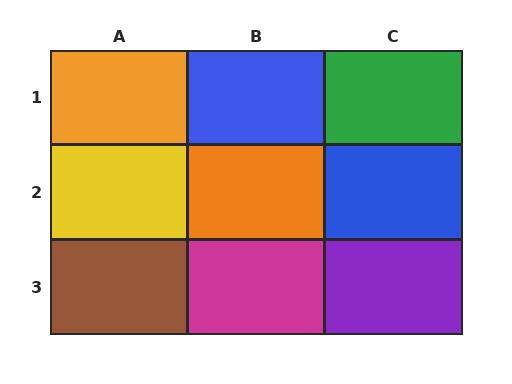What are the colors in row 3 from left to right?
Brown, magenta, purple.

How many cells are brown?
1 cell is brown.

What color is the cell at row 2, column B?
Orange.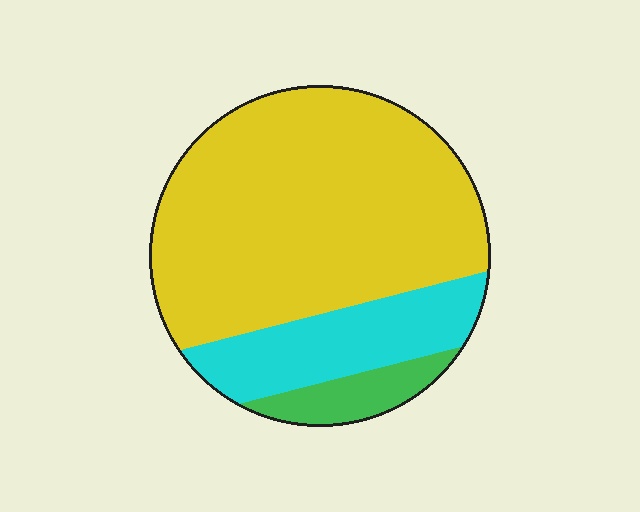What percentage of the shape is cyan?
Cyan takes up about one fifth (1/5) of the shape.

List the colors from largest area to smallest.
From largest to smallest: yellow, cyan, green.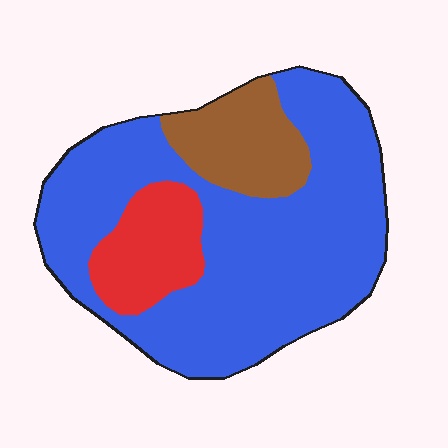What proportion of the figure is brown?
Brown takes up less than a quarter of the figure.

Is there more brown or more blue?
Blue.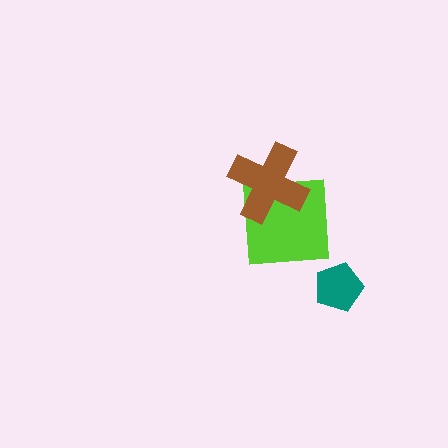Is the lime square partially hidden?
Yes, it is partially covered by another shape.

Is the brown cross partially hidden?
No, no other shape covers it.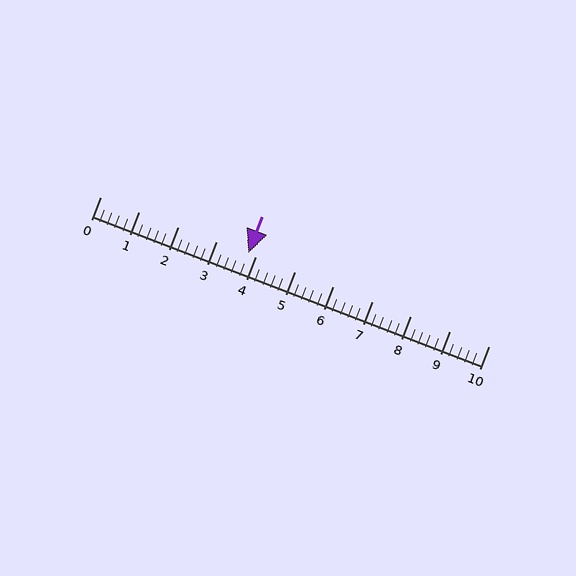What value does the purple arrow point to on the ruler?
The purple arrow points to approximately 3.8.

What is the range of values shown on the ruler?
The ruler shows values from 0 to 10.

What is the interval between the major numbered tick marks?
The major tick marks are spaced 1 units apart.